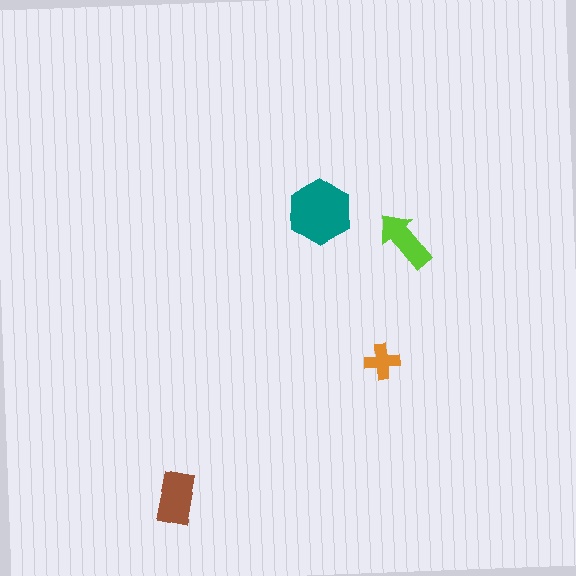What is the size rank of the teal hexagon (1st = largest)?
1st.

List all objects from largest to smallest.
The teal hexagon, the brown rectangle, the lime arrow, the orange cross.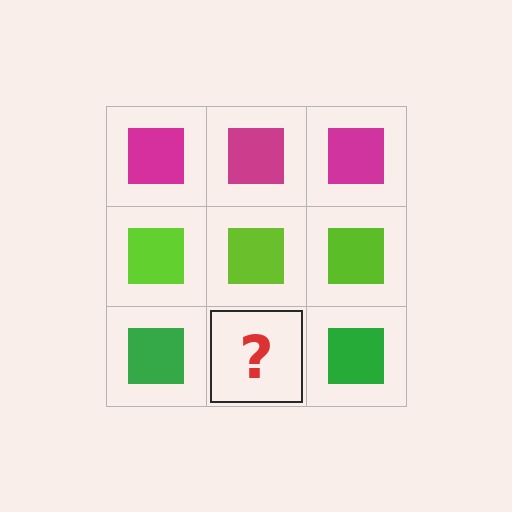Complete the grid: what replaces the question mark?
The question mark should be replaced with a green square.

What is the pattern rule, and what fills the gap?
The rule is that each row has a consistent color. The gap should be filled with a green square.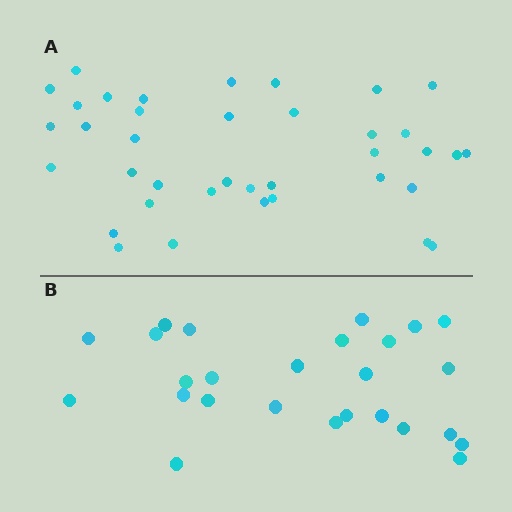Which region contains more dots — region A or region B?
Region A (the top region) has more dots.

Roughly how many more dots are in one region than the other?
Region A has roughly 12 or so more dots than region B.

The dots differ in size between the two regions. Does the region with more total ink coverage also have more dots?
No. Region B has more total ink coverage because its dots are larger, but region A actually contains more individual dots. Total area can be misleading — the number of items is what matters here.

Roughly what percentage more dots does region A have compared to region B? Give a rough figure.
About 45% more.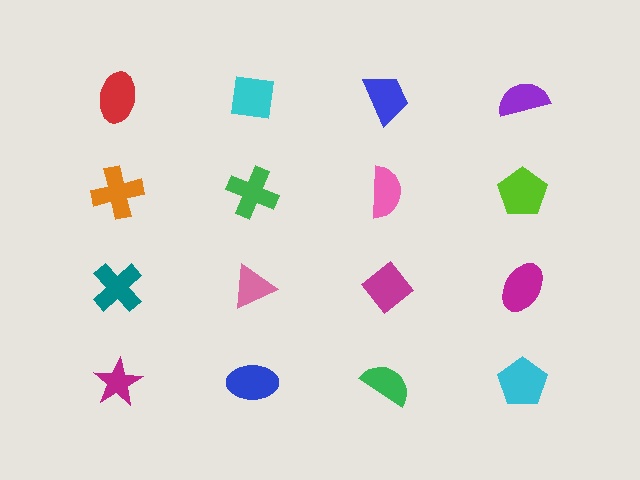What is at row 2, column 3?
A pink semicircle.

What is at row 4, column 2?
A blue ellipse.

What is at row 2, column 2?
A green cross.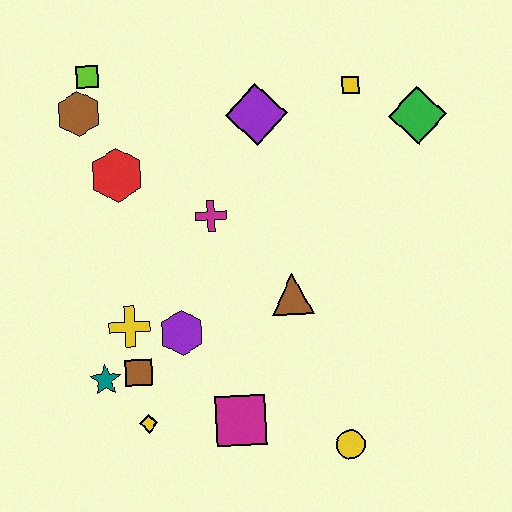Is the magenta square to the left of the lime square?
No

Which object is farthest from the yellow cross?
The green diamond is farthest from the yellow cross.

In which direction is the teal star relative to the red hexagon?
The teal star is below the red hexagon.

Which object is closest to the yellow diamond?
The brown square is closest to the yellow diamond.